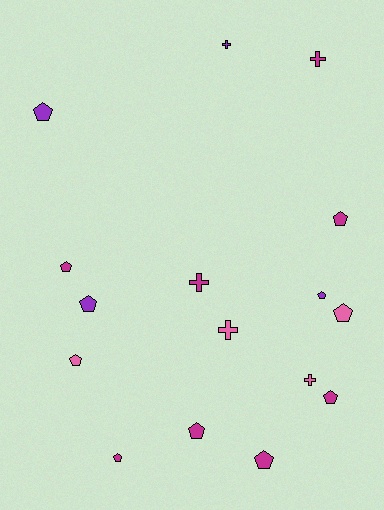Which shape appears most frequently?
Pentagon, with 11 objects.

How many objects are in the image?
There are 16 objects.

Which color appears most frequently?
Magenta, with 8 objects.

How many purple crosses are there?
There is 1 purple cross.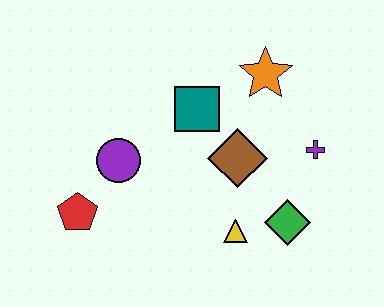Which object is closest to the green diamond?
The yellow triangle is closest to the green diamond.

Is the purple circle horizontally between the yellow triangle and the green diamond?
No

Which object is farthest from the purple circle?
The purple cross is farthest from the purple circle.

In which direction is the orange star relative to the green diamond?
The orange star is above the green diamond.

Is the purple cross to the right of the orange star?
Yes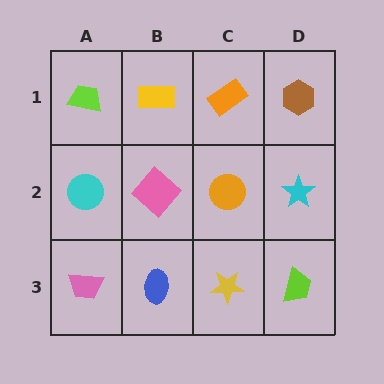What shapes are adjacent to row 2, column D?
A brown hexagon (row 1, column D), a lime trapezoid (row 3, column D), an orange circle (row 2, column C).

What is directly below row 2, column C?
A yellow star.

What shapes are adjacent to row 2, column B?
A yellow rectangle (row 1, column B), a blue ellipse (row 3, column B), a cyan circle (row 2, column A), an orange circle (row 2, column C).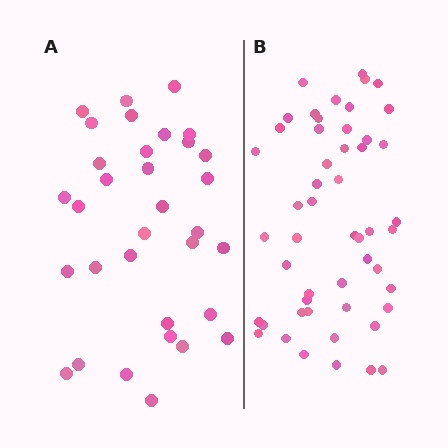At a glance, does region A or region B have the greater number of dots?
Region B (the right region) has more dots.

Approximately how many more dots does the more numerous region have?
Region B has approximately 20 more dots than region A.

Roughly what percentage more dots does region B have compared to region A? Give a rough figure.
About 55% more.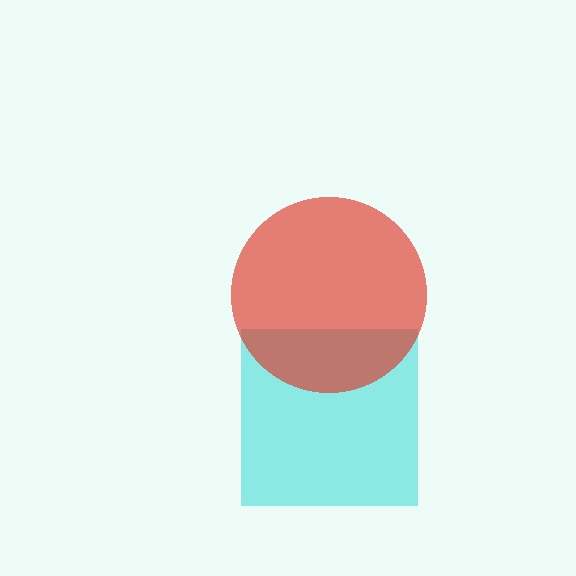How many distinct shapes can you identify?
There are 2 distinct shapes: a cyan square, a red circle.